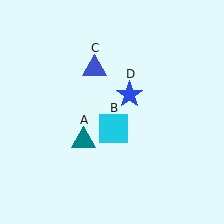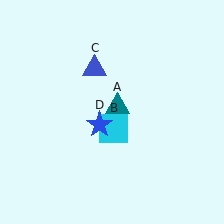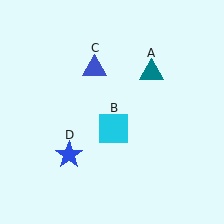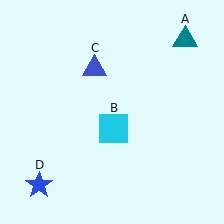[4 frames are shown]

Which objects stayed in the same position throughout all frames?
Cyan square (object B) and blue triangle (object C) remained stationary.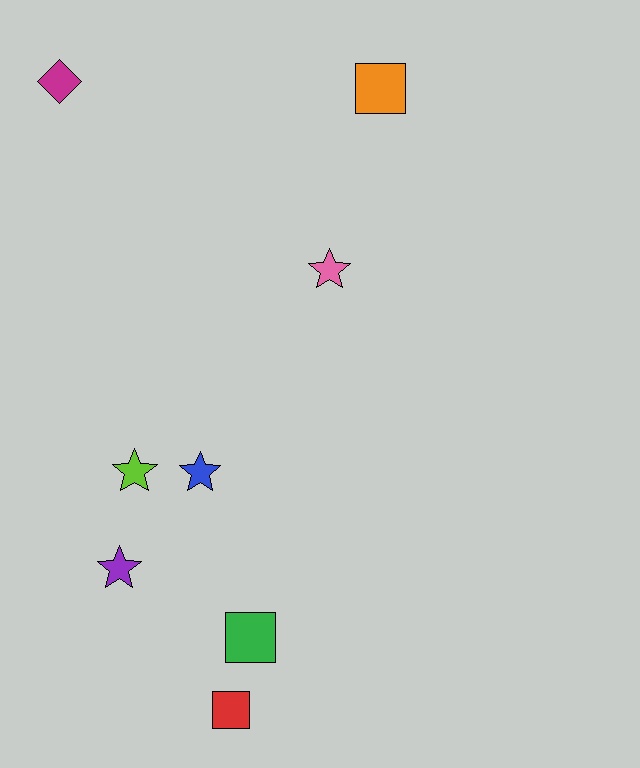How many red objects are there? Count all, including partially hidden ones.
There is 1 red object.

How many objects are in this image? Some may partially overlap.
There are 8 objects.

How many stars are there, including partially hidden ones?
There are 4 stars.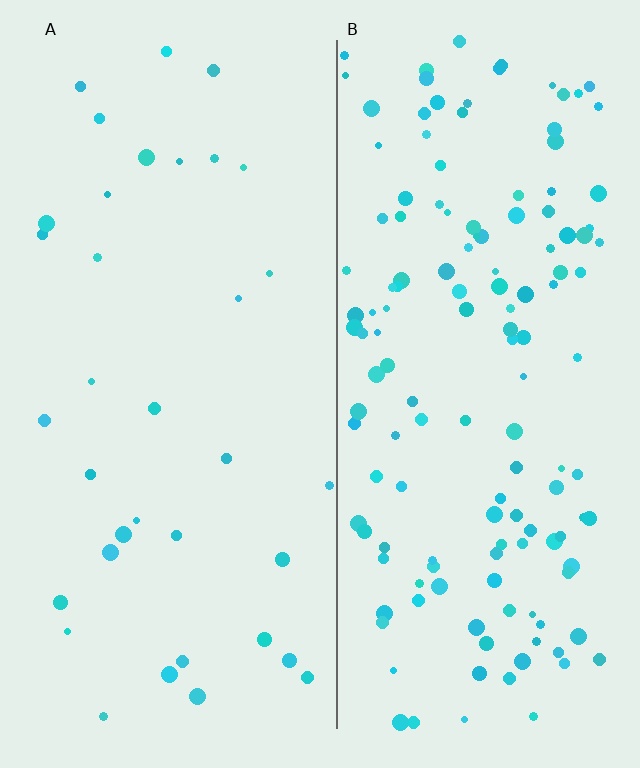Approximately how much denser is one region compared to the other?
Approximately 4.2× — region B over region A.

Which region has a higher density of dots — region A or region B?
B (the right).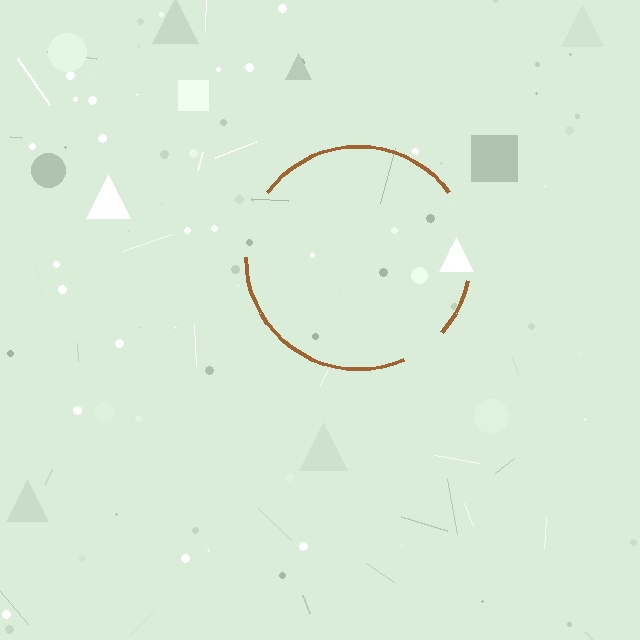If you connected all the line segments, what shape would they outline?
They would outline a circle.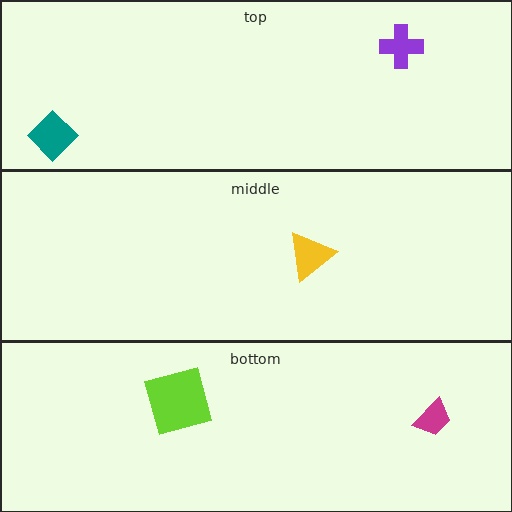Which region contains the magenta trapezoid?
The bottom region.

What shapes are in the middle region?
The yellow triangle.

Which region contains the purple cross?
The top region.